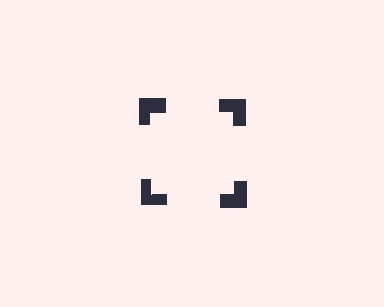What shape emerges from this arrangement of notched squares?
An illusory square — its edges are inferred from the aligned wedge cuts in the notched squares, not physically drawn.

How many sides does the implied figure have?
4 sides.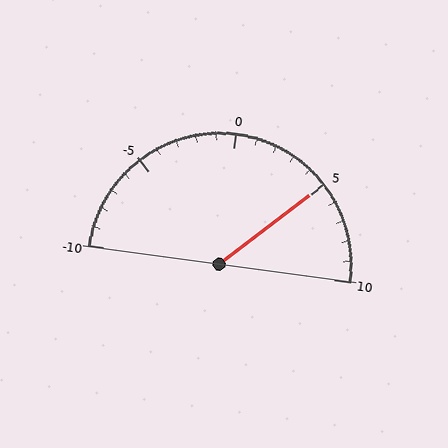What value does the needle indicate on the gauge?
The needle indicates approximately 5.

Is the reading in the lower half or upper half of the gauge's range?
The reading is in the upper half of the range (-10 to 10).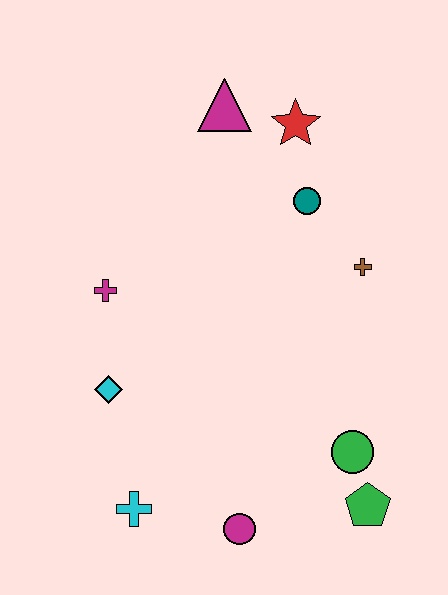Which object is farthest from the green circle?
The magenta triangle is farthest from the green circle.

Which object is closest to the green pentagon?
The green circle is closest to the green pentagon.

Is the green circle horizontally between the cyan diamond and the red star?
No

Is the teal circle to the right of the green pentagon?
No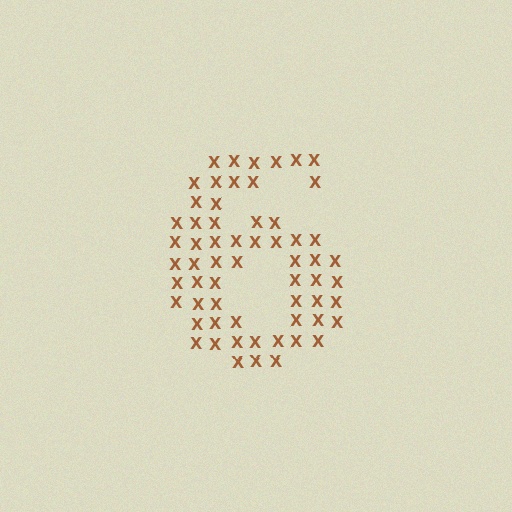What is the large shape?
The large shape is the digit 6.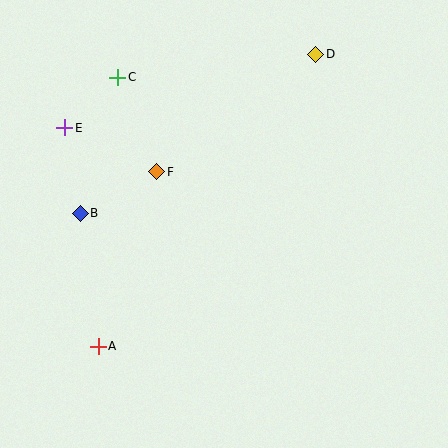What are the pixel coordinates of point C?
Point C is at (118, 77).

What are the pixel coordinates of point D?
Point D is at (316, 54).